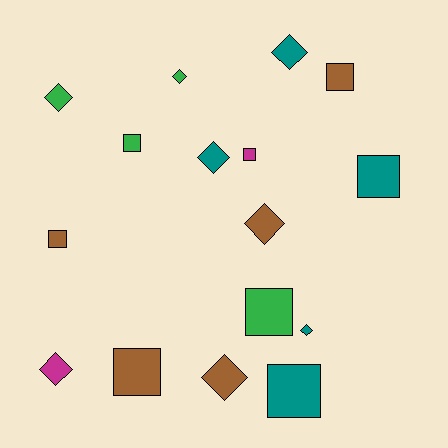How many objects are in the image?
There are 16 objects.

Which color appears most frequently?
Teal, with 5 objects.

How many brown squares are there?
There are 3 brown squares.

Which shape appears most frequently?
Diamond, with 8 objects.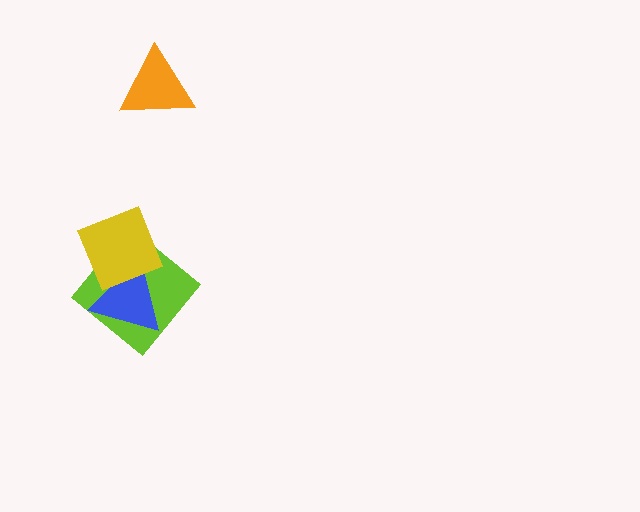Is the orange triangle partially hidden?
No, no other shape covers it.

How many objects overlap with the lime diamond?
2 objects overlap with the lime diamond.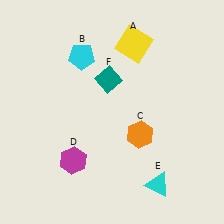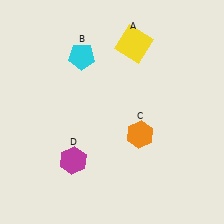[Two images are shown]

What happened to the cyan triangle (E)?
The cyan triangle (E) was removed in Image 2. It was in the bottom-right area of Image 1.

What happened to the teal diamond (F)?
The teal diamond (F) was removed in Image 2. It was in the top-left area of Image 1.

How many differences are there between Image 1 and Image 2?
There are 2 differences between the two images.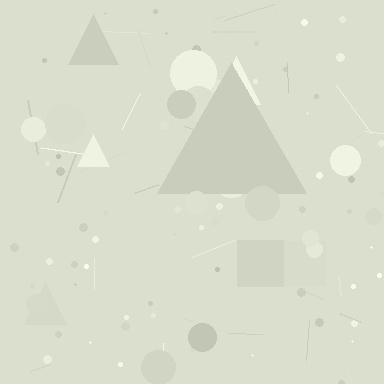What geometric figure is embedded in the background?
A triangle is embedded in the background.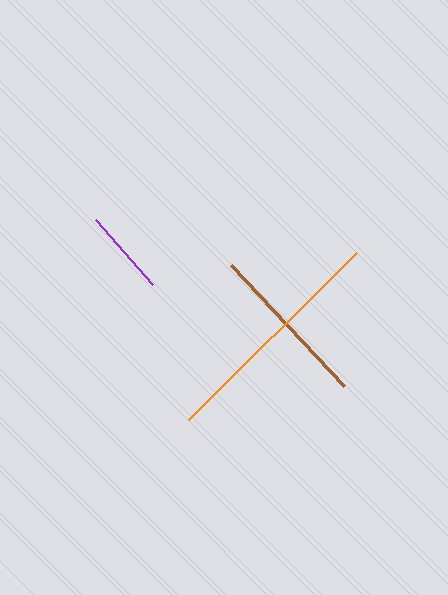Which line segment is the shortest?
The purple line is the shortest at approximately 87 pixels.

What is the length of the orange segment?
The orange segment is approximately 236 pixels long.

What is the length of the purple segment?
The purple segment is approximately 87 pixels long.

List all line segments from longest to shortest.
From longest to shortest: orange, brown, purple.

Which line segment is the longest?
The orange line is the longest at approximately 236 pixels.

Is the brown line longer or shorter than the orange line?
The orange line is longer than the brown line.